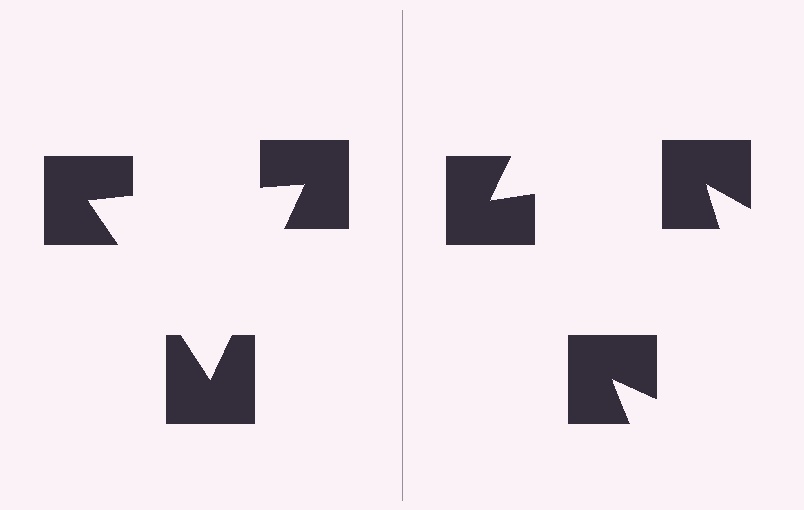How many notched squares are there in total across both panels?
6 — 3 on each side.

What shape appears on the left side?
An illusory triangle.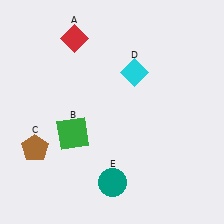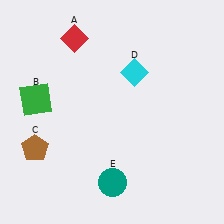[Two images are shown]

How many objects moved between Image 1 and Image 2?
1 object moved between the two images.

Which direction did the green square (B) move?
The green square (B) moved left.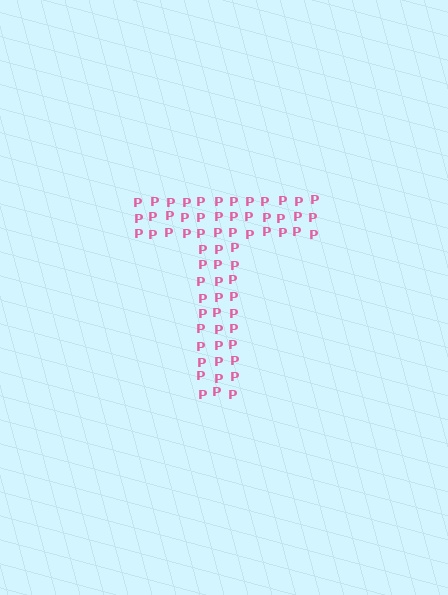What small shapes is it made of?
It is made of small letter P's.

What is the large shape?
The large shape is the letter T.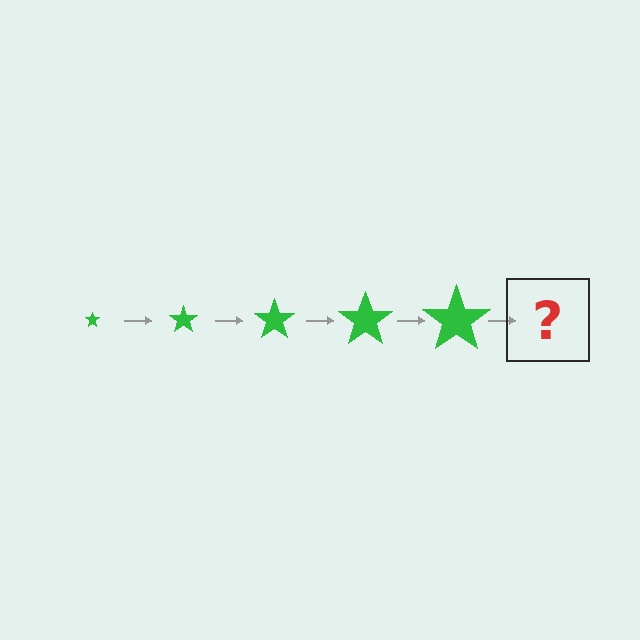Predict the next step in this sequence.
The next step is a green star, larger than the previous one.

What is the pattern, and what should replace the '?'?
The pattern is that the star gets progressively larger each step. The '?' should be a green star, larger than the previous one.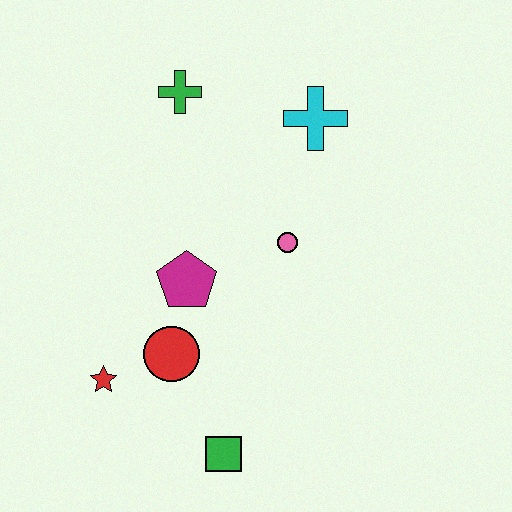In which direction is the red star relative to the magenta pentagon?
The red star is below the magenta pentagon.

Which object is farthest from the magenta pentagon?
The cyan cross is farthest from the magenta pentagon.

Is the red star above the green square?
Yes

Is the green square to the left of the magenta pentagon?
No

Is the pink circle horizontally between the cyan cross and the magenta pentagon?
Yes